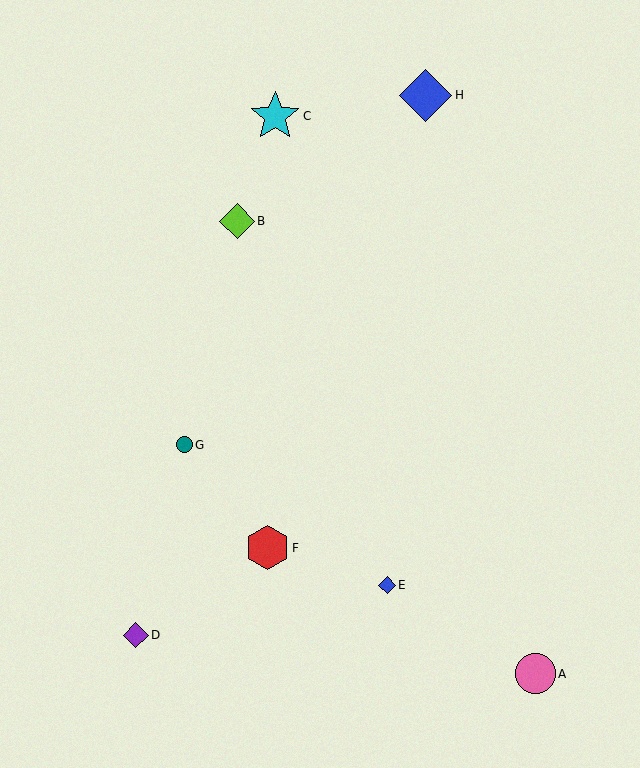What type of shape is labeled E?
Shape E is a blue diamond.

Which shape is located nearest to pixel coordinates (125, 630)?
The purple diamond (labeled D) at (136, 635) is nearest to that location.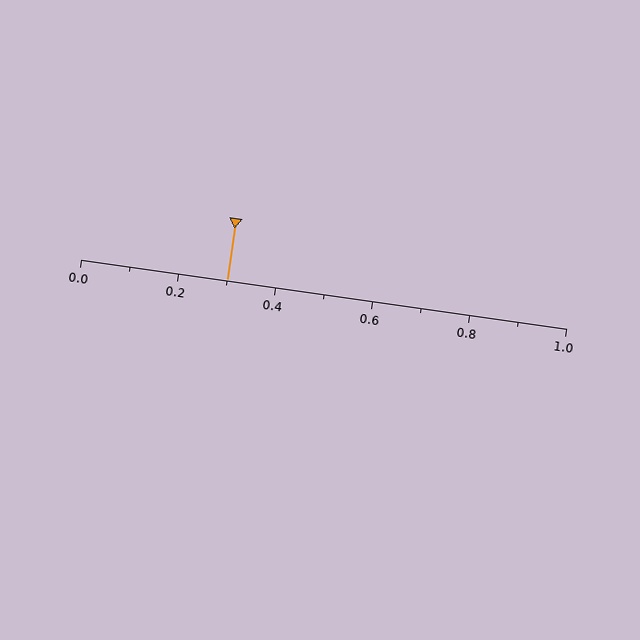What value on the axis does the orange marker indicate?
The marker indicates approximately 0.3.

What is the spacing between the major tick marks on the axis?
The major ticks are spaced 0.2 apart.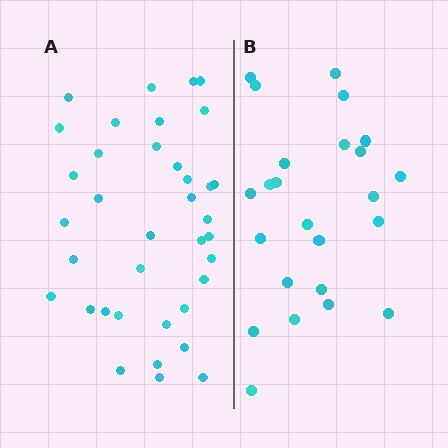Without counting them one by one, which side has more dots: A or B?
Region A (the left region) has more dots.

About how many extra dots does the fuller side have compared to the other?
Region A has approximately 15 more dots than region B.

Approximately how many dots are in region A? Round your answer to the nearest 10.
About 40 dots. (The exact count is 37, which rounds to 40.)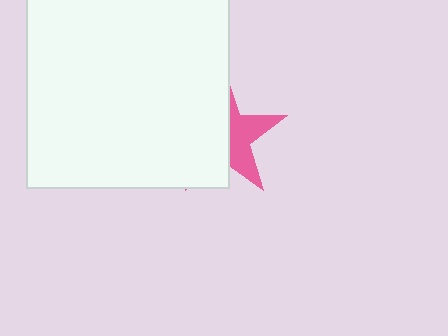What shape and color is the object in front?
The object in front is a white square.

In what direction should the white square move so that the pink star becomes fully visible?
The white square should move left. That is the shortest direction to clear the overlap and leave the pink star fully visible.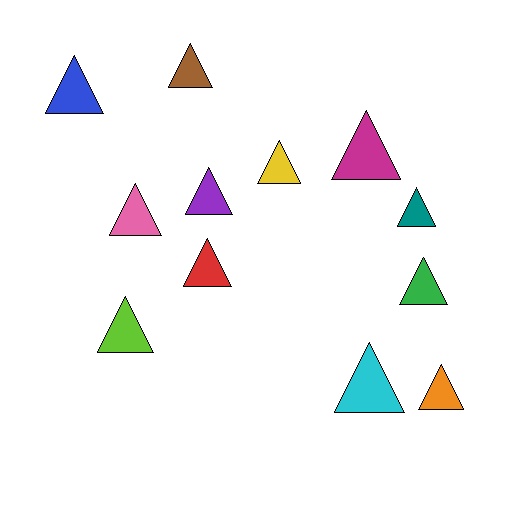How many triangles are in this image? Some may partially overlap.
There are 12 triangles.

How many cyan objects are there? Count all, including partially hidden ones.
There is 1 cyan object.